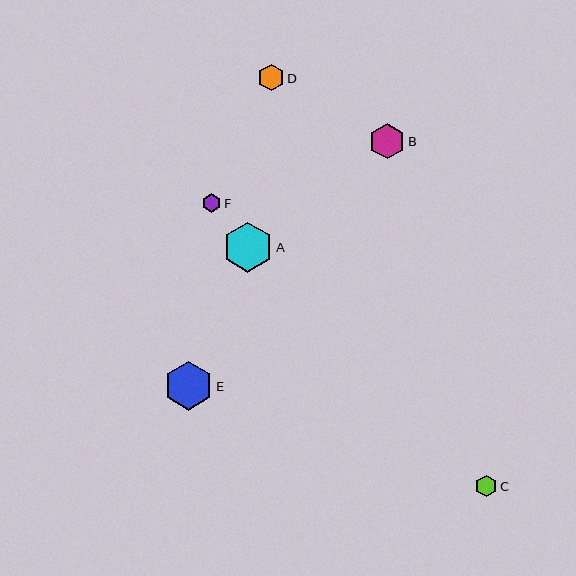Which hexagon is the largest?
Hexagon A is the largest with a size of approximately 50 pixels.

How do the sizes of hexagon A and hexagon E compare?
Hexagon A and hexagon E are approximately the same size.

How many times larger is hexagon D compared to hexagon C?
Hexagon D is approximately 1.2 times the size of hexagon C.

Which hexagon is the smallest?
Hexagon F is the smallest with a size of approximately 18 pixels.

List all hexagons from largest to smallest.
From largest to smallest: A, E, B, D, C, F.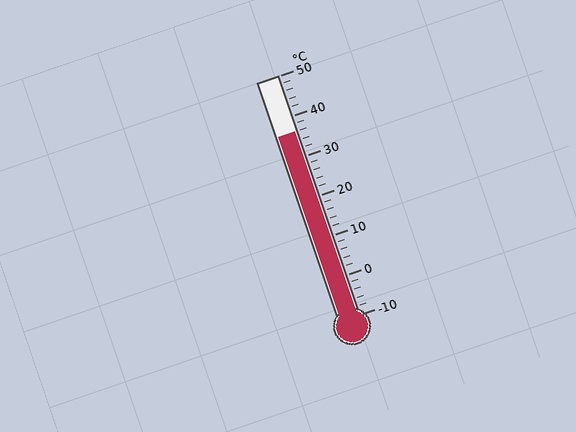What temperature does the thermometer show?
The thermometer shows approximately 36°C.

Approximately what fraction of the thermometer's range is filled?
The thermometer is filled to approximately 75% of its range.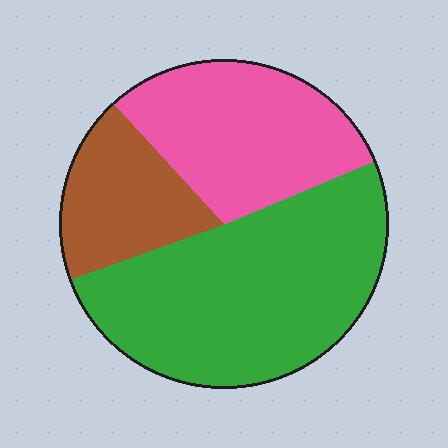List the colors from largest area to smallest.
From largest to smallest: green, pink, brown.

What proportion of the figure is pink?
Pink covers about 30% of the figure.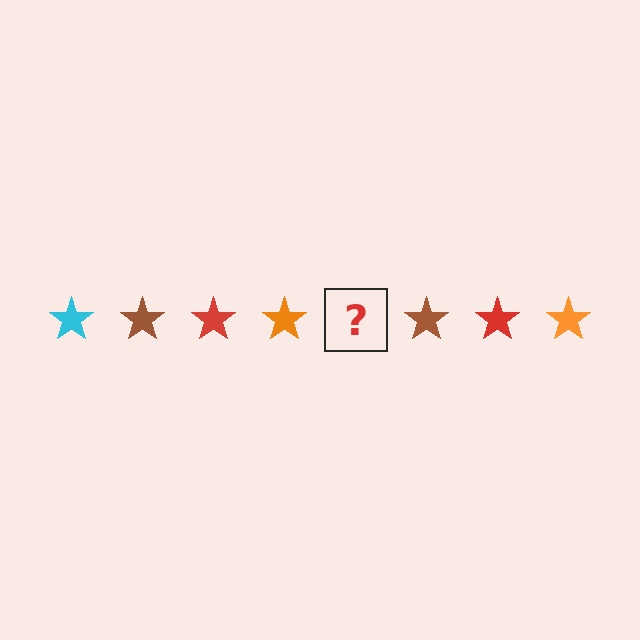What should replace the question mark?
The question mark should be replaced with a cyan star.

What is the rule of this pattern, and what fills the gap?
The rule is that the pattern cycles through cyan, brown, red, orange stars. The gap should be filled with a cyan star.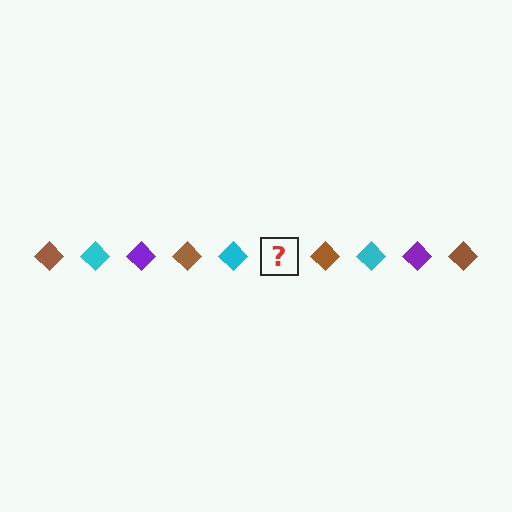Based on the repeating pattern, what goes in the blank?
The blank should be a purple diamond.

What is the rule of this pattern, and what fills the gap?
The rule is that the pattern cycles through brown, cyan, purple diamonds. The gap should be filled with a purple diamond.